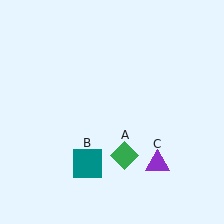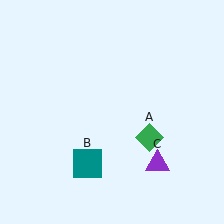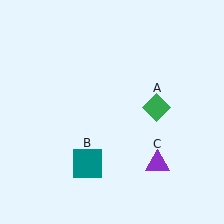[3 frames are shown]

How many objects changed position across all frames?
1 object changed position: green diamond (object A).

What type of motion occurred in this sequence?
The green diamond (object A) rotated counterclockwise around the center of the scene.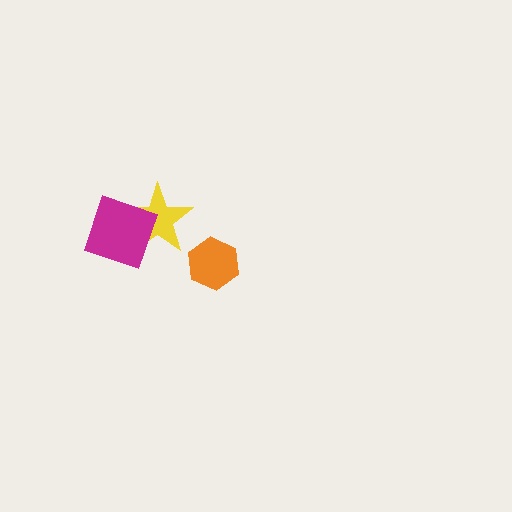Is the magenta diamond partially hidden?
No, no other shape covers it.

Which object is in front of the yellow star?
The magenta diamond is in front of the yellow star.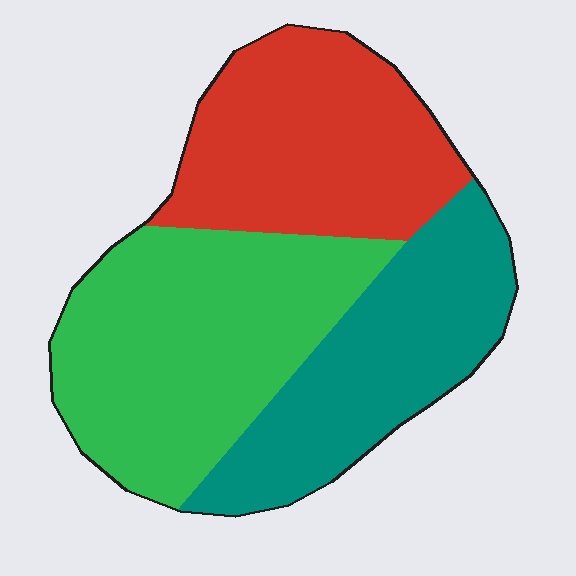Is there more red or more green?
Green.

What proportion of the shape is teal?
Teal takes up between a sixth and a third of the shape.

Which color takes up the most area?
Green, at roughly 40%.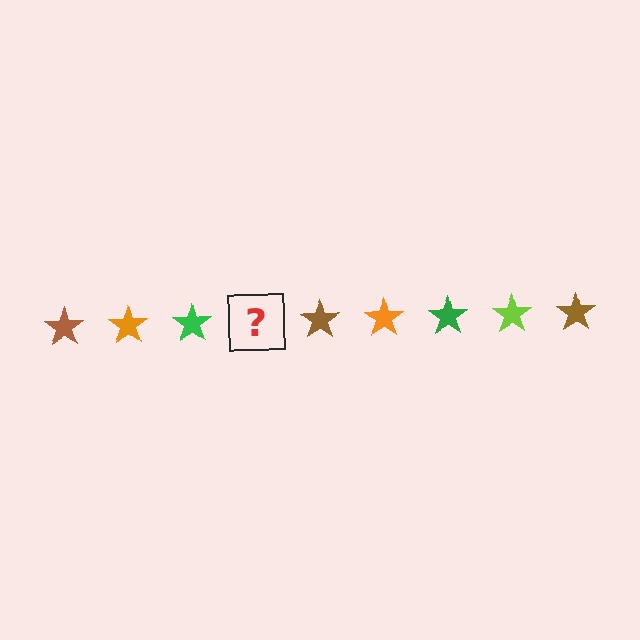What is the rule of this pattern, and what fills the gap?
The rule is that the pattern cycles through brown, orange, green, lime stars. The gap should be filled with a lime star.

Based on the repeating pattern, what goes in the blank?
The blank should be a lime star.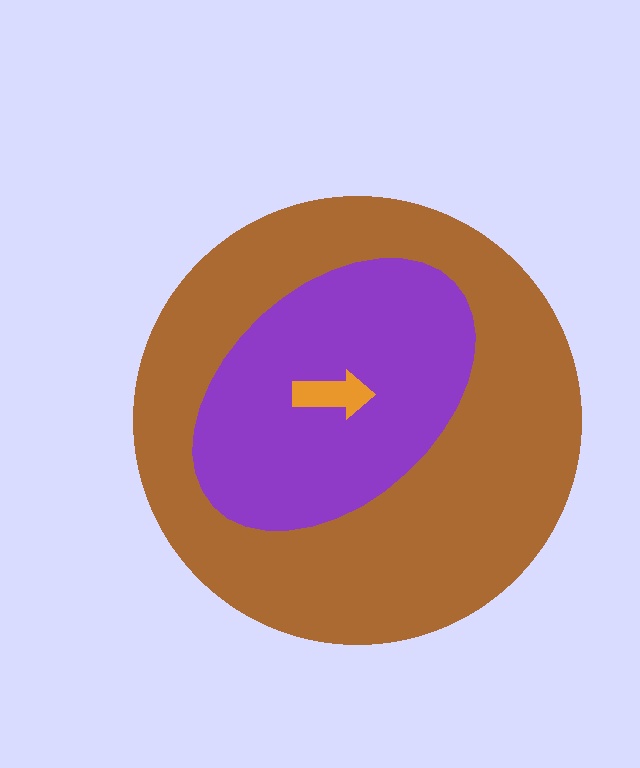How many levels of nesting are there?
3.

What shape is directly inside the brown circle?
The purple ellipse.